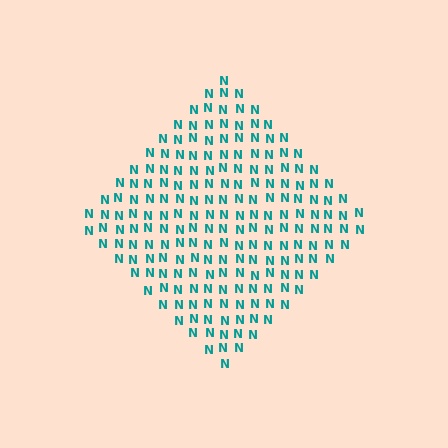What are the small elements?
The small elements are letter N's.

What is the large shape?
The large shape is a diamond.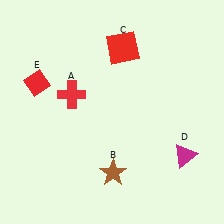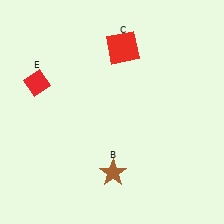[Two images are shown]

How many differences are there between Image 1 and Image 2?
There are 2 differences between the two images.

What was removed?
The red cross (A), the magenta triangle (D) were removed in Image 2.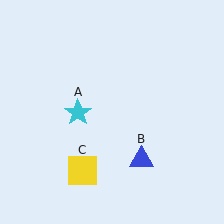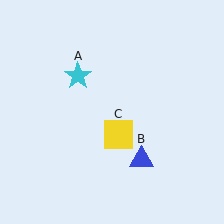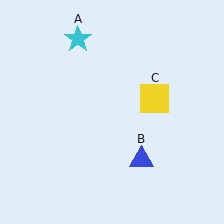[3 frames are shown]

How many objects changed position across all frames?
2 objects changed position: cyan star (object A), yellow square (object C).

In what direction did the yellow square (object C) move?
The yellow square (object C) moved up and to the right.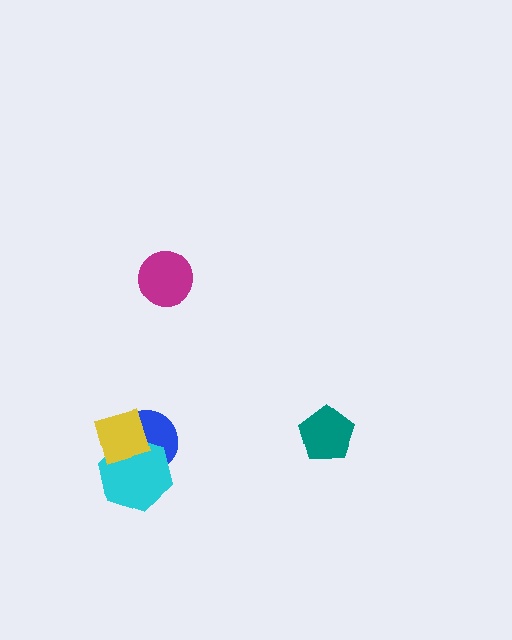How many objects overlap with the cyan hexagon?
2 objects overlap with the cyan hexagon.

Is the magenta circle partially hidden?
No, no other shape covers it.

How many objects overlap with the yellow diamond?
2 objects overlap with the yellow diamond.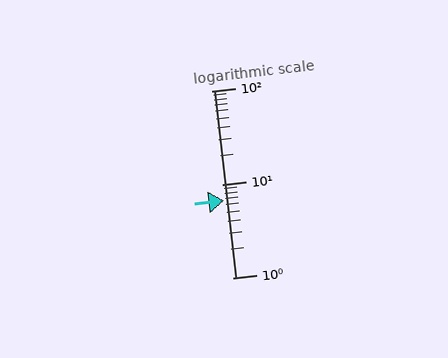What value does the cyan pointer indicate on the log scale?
The pointer indicates approximately 6.7.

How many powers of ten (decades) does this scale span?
The scale spans 2 decades, from 1 to 100.